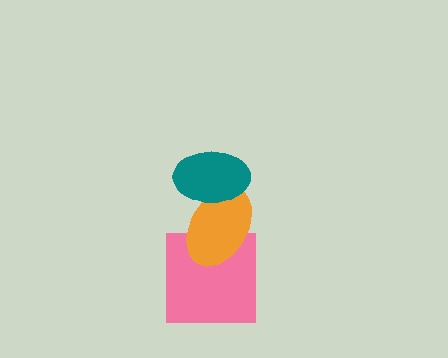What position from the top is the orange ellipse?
The orange ellipse is 2nd from the top.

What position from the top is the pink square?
The pink square is 3rd from the top.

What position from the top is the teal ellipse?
The teal ellipse is 1st from the top.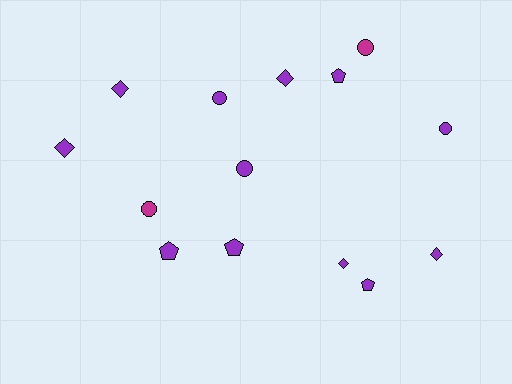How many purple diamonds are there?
There are 5 purple diamonds.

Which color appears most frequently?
Purple, with 12 objects.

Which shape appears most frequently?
Diamond, with 5 objects.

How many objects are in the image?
There are 14 objects.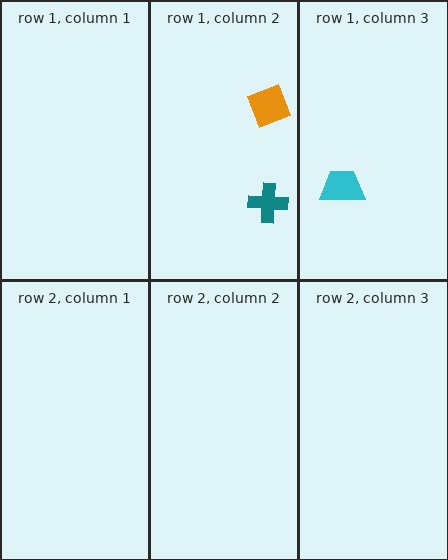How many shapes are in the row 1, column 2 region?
2.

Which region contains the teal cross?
The row 1, column 2 region.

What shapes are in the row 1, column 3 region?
The cyan trapezoid.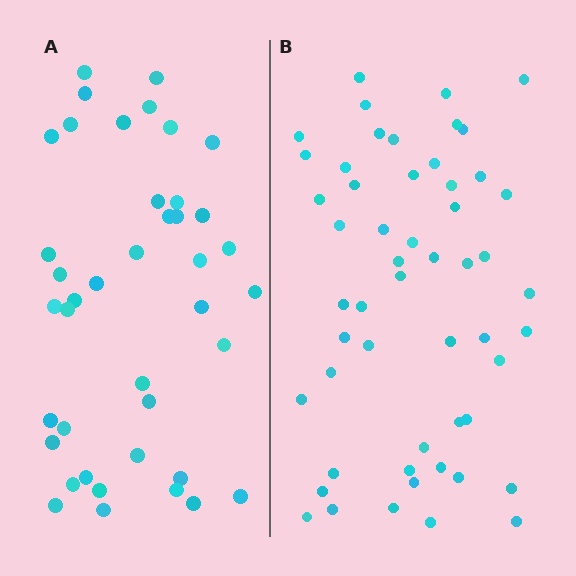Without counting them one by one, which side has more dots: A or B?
Region B (the right region) has more dots.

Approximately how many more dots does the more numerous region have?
Region B has roughly 12 or so more dots than region A.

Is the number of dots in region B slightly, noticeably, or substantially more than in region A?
Region B has noticeably more, but not dramatically so. The ratio is roughly 1.3 to 1.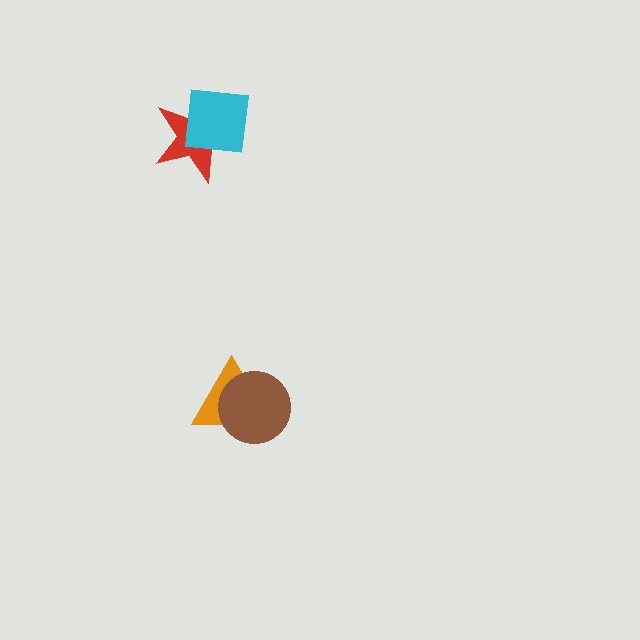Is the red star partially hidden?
Yes, it is partially covered by another shape.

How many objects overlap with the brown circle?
1 object overlaps with the brown circle.